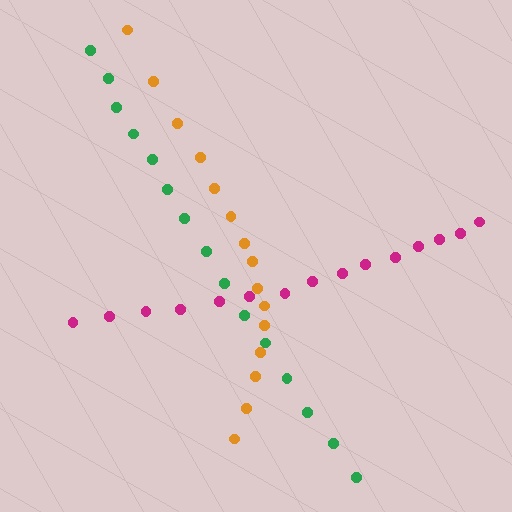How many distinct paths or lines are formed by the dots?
There are 3 distinct paths.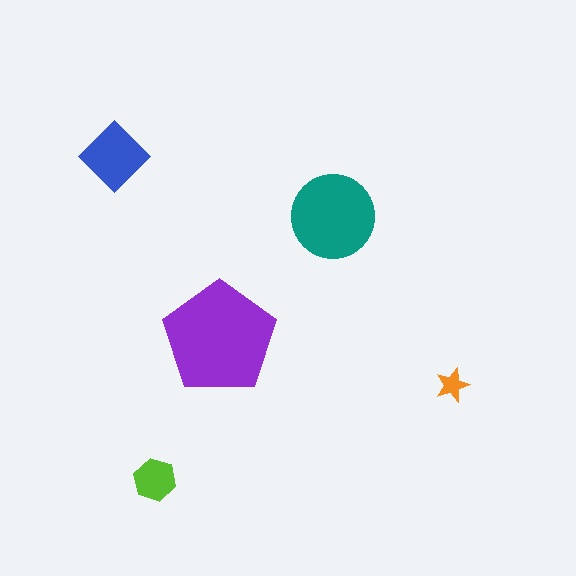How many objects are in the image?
There are 5 objects in the image.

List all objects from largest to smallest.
The purple pentagon, the teal circle, the blue diamond, the lime hexagon, the orange star.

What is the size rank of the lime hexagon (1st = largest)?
4th.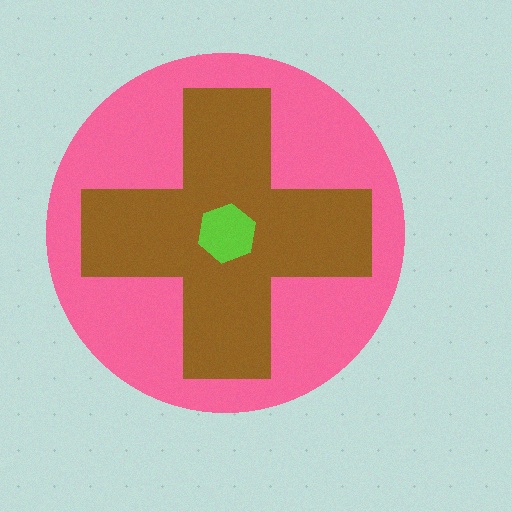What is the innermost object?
The lime hexagon.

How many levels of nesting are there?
3.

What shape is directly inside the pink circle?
The brown cross.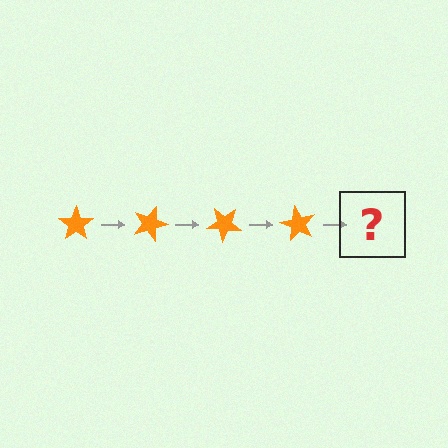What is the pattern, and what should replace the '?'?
The pattern is that the star rotates 20 degrees each step. The '?' should be an orange star rotated 80 degrees.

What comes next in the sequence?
The next element should be an orange star rotated 80 degrees.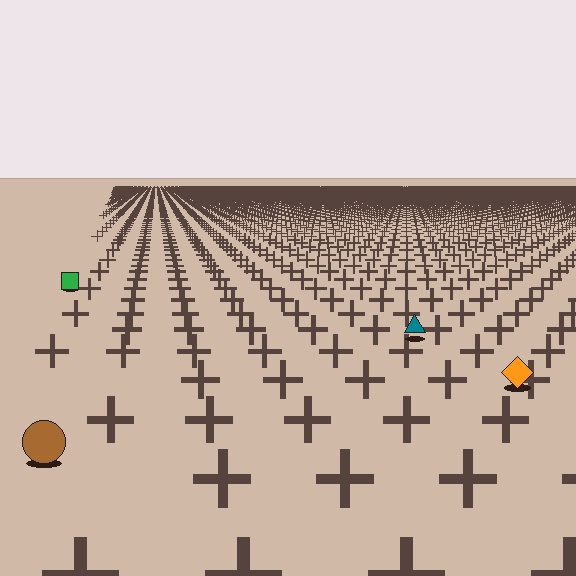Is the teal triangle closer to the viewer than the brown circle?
No. The brown circle is closer — you can tell from the texture gradient: the ground texture is coarser near it.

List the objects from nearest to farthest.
From nearest to farthest: the brown circle, the orange diamond, the teal triangle, the green square.